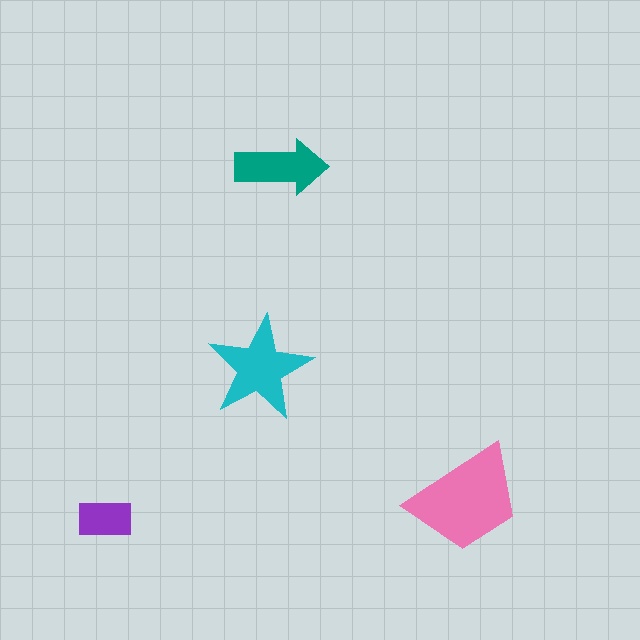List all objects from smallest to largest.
The purple rectangle, the teal arrow, the cyan star, the pink trapezoid.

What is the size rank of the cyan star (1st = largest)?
2nd.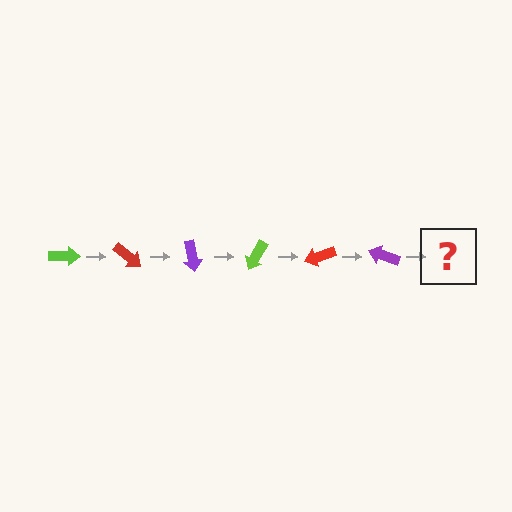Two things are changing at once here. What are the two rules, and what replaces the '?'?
The two rules are that it rotates 40 degrees each step and the color cycles through lime, red, and purple. The '?' should be a lime arrow, rotated 240 degrees from the start.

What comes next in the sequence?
The next element should be a lime arrow, rotated 240 degrees from the start.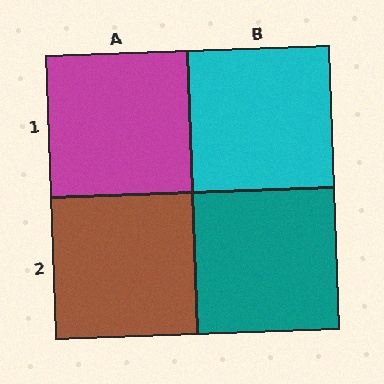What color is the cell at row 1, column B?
Cyan.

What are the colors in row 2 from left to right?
Brown, teal.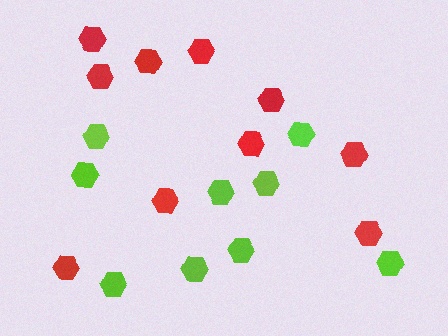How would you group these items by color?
There are 2 groups: one group of lime hexagons (9) and one group of red hexagons (10).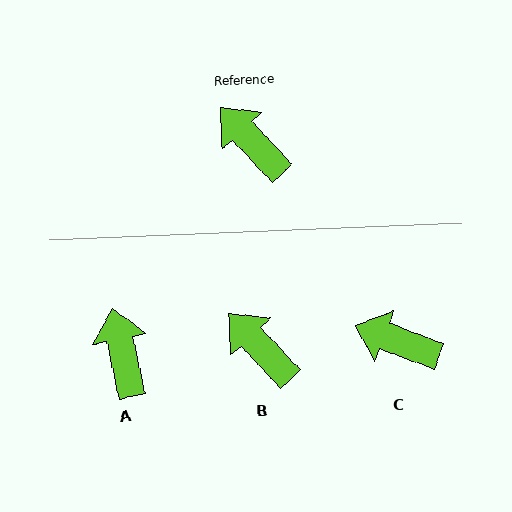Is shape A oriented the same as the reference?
No, it is off by about 31 degrees.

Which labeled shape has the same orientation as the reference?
B.